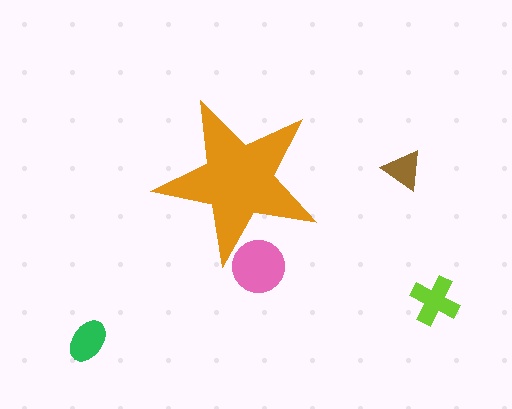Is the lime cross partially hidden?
No, the lime cross is fully visible.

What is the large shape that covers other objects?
An orange star.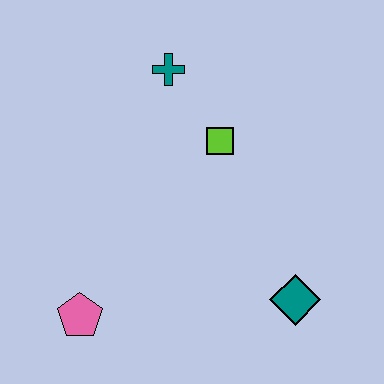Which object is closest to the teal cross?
The lime square is closest to the teal cross.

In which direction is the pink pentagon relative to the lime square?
The pink pentagon is below the lime square.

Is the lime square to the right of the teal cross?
Yes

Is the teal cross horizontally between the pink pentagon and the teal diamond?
Yes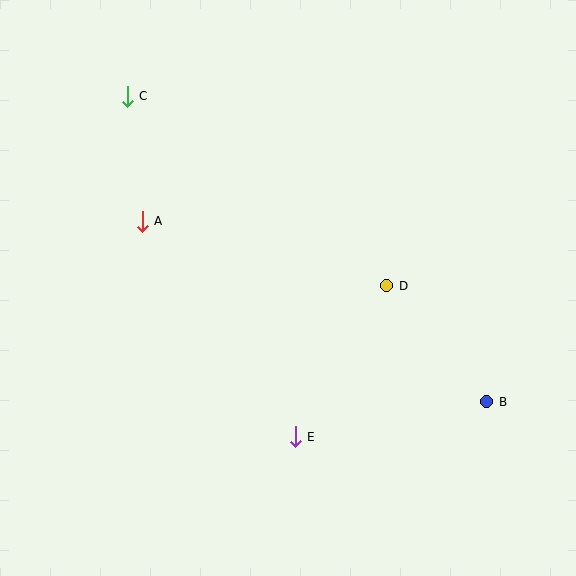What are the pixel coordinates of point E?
Point E is at (295, 437).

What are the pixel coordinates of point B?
Point B is at (487, 402).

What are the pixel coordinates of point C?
Point C is at (127, 96).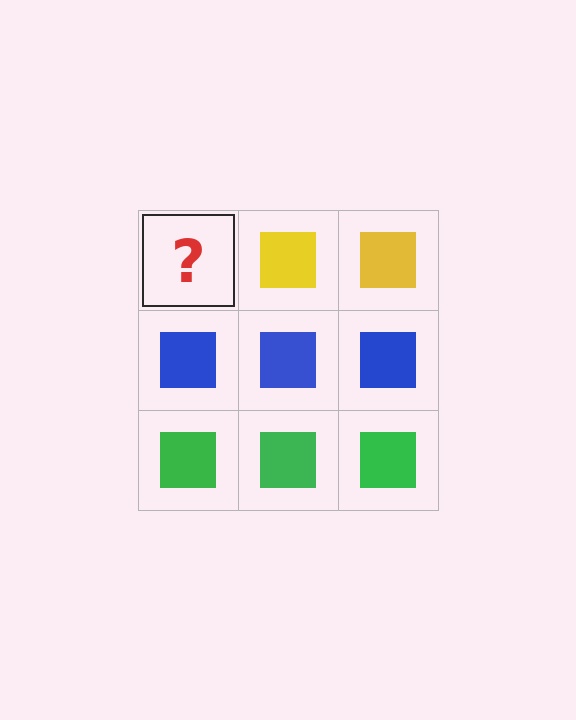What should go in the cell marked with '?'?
The missing cell should contain a yellow square.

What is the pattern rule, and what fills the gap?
The rule is that each row has a consistent color. The gap should be filled with a yellow square.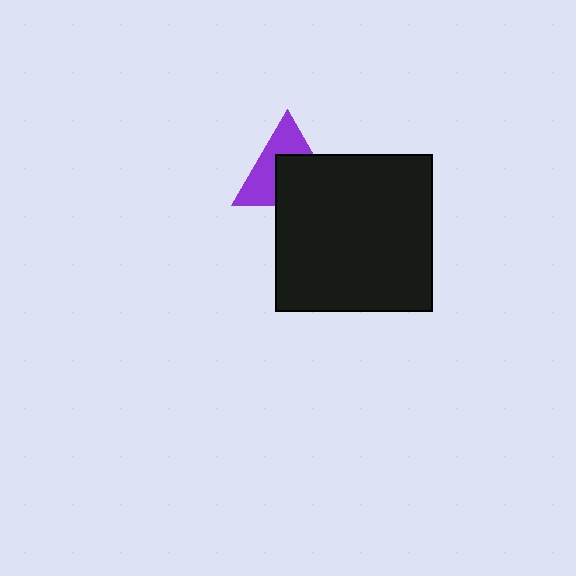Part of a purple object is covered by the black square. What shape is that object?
It is a triangle.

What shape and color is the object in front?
The object in front is a black square.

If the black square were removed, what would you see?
You would see the complete purple triangle.